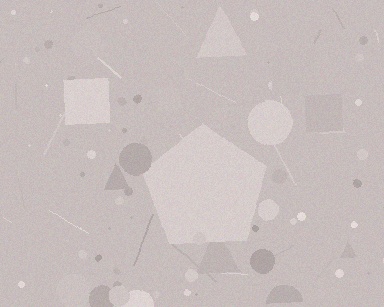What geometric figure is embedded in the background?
A pentagon is embedded in the background.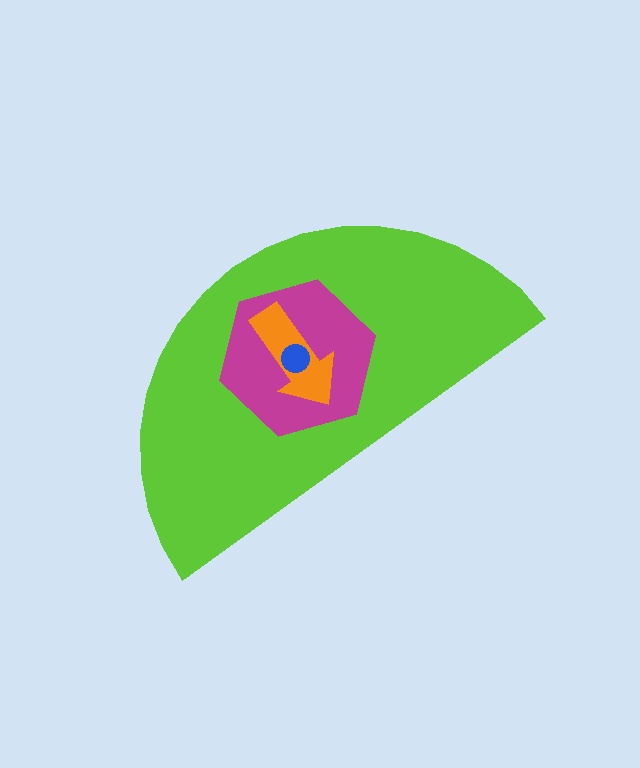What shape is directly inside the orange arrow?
The blue circle.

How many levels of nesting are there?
4.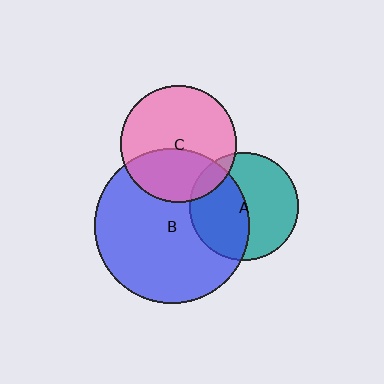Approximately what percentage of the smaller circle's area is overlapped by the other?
Approximately 10%.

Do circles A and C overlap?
Yes.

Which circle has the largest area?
Circle B (blue).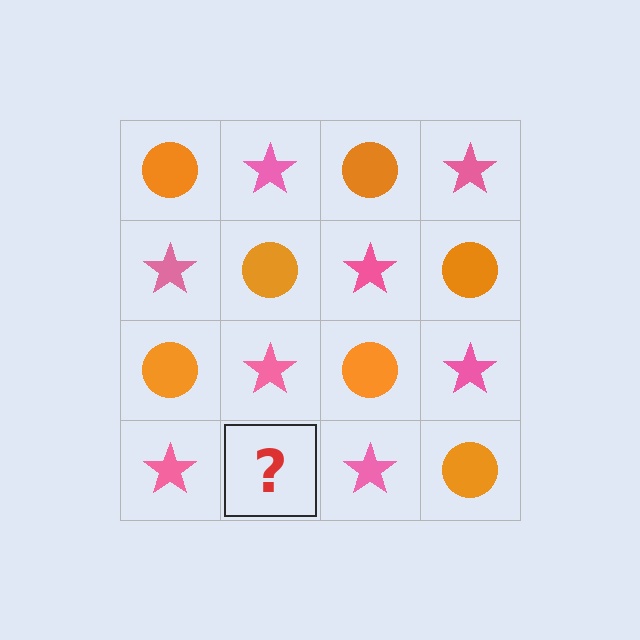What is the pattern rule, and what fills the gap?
The rule is that it alternates orange circle and pink star in a checkerboard pattern. The gap should be filled with an orange circle.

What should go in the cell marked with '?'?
The missing cell should contain an orange circle.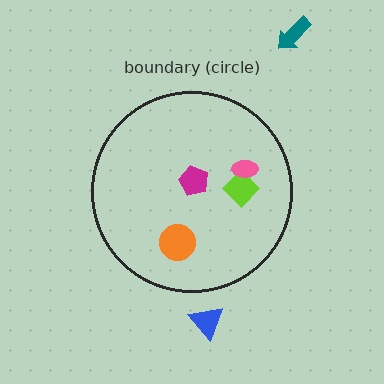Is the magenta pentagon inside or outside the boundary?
Inside.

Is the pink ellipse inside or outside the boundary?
Inside.